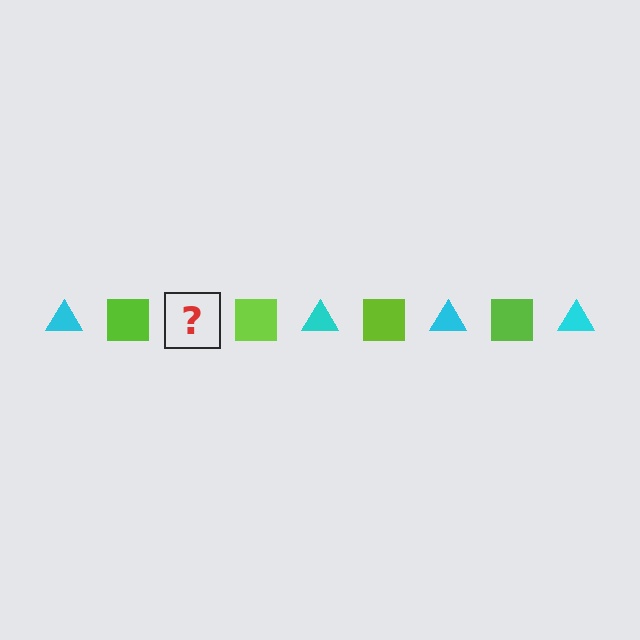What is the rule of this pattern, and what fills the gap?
The rule is that the pattern alternates between cyan triangle and lime square. The gap should be filled with a cyan triangle.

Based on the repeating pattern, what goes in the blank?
The blank should be a cyan triangle.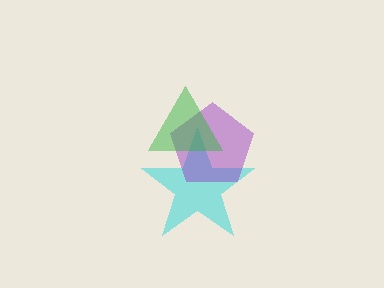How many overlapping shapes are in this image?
There are 3 overlapping shapes in the image.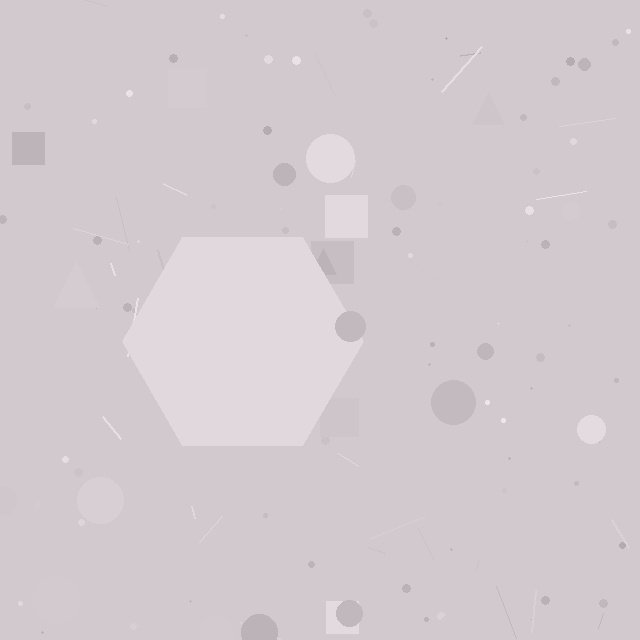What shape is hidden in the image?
A hexagon is hidden in the image.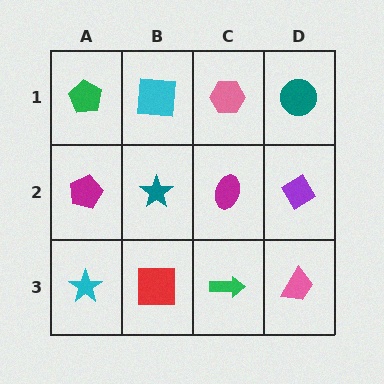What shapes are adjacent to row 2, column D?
A teal circle (row 1, column D), a pink trapezoid (row 3, column D), a magenta ellipse (row 2, column C).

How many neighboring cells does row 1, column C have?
3.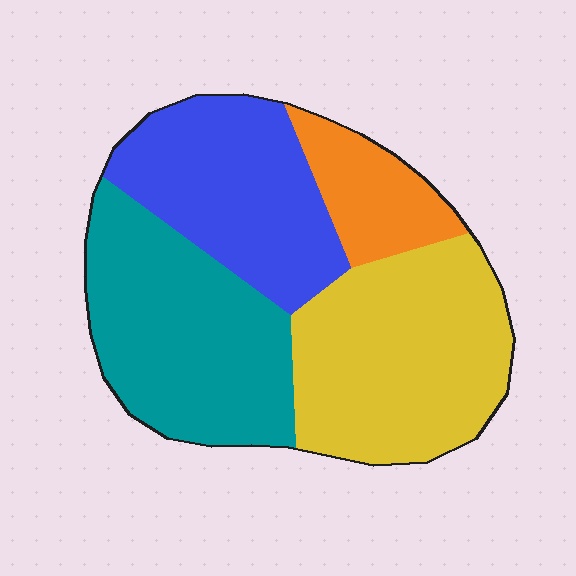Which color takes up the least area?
Orange, at roughly 10%.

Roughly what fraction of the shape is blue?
Blue covers 25% of the shape.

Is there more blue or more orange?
Blue.